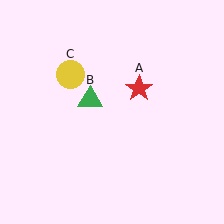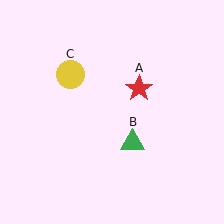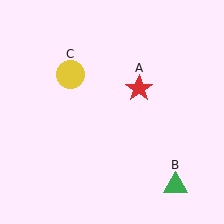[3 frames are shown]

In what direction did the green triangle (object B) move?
The green triangle (object B) moved down and to the right.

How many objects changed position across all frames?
1 object changed position: green triangle (object B).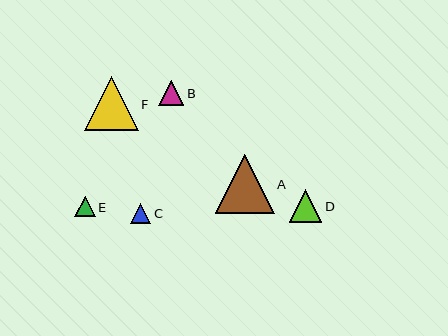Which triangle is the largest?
Triangle A is the largest with a size of approximately 59 pixels.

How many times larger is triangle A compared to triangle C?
Triangle A is approximately 2.9 times the size of triangle C.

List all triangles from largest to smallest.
From largest to smallest: A, F, D, B, E, C.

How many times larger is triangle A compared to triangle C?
Triangle A is approximately 2.9 times the size of triangle C.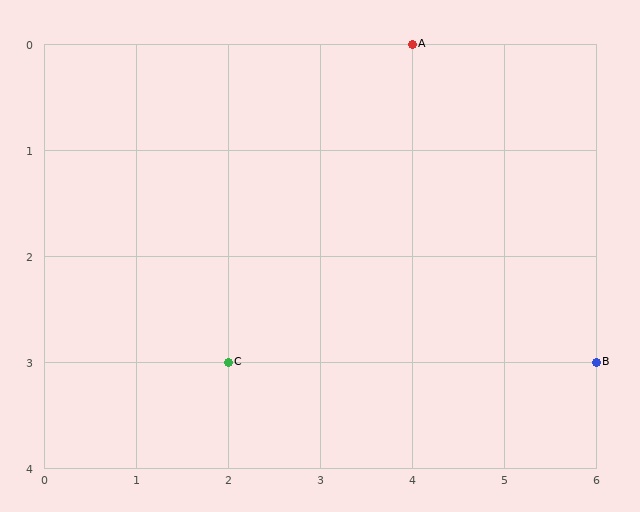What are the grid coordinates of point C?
Point C is at grid coordinates (2, 3).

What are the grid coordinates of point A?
Point A is at grid coordinates (4, 0).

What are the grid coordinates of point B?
Point B is at grid coordinates (6, 3).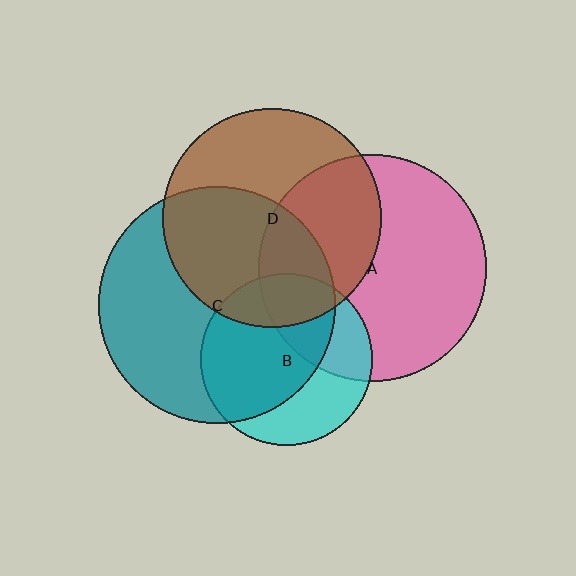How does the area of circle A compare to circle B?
Approximately 1.7 times.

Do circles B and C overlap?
Yes.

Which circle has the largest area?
Circle C (teal).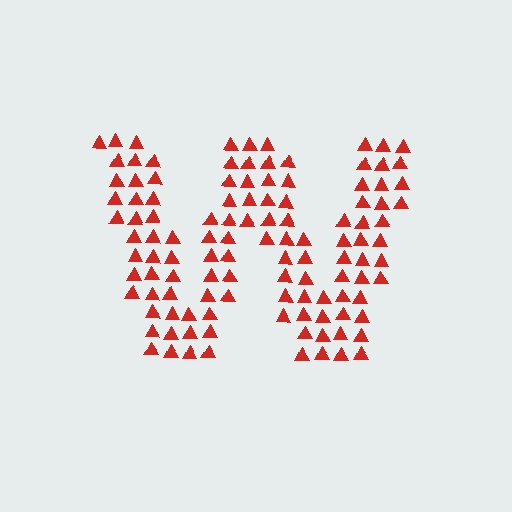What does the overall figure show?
The overall figure shows the letter W.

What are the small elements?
The small elements are triangles.